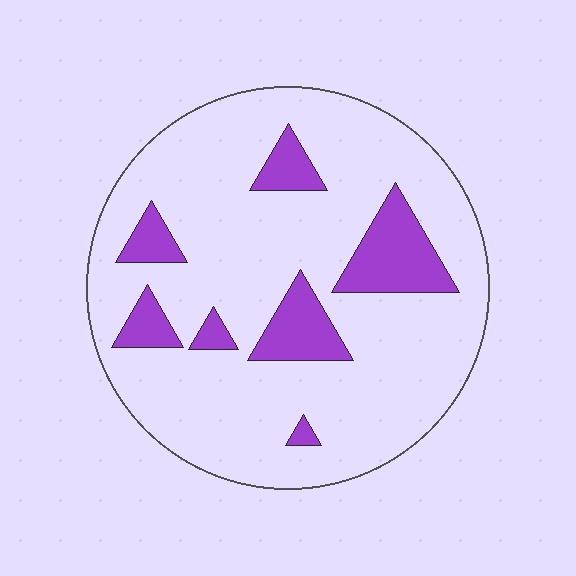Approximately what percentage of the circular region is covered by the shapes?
Approximately 15%.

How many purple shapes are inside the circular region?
7.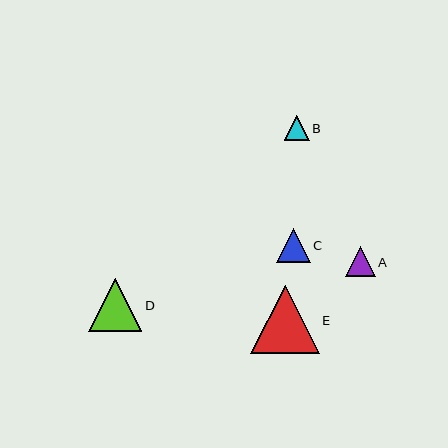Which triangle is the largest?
Triangle E is the largest with a size of approximately 68 pixels.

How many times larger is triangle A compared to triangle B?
Triangle A is approximately 1.2 times the size of triangle B.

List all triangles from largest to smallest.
From largest to smallest: E, D, C, A, B.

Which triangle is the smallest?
Triangle B is the smallest with a size of approximately 25 pixels.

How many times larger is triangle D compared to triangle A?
Triangle D is approximately 1.8 times the size of triangle A.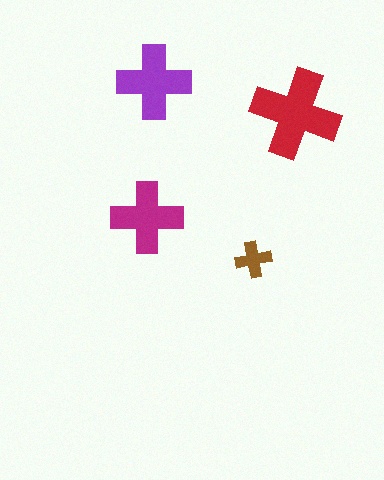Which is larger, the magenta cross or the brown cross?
The magenta one.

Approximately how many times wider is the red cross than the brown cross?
About 2.5 times wider.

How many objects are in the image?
There are 4 objects in the image.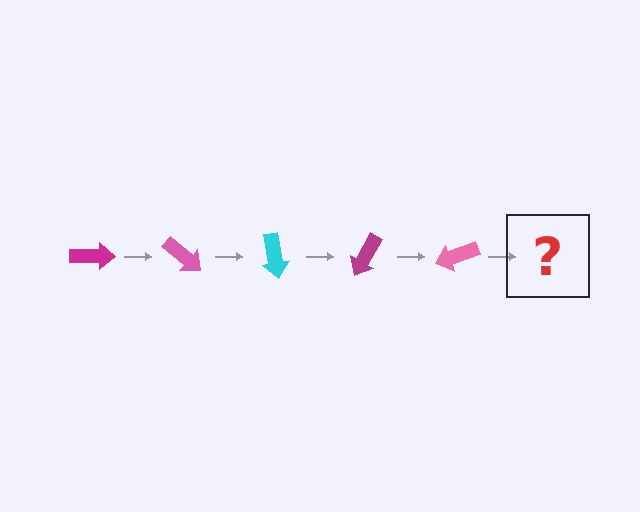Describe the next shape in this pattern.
It should be a cyan arrow, rotated 200 degrees from the start.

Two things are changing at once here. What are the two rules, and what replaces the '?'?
The two rules are that it rotates 40 degrees each step and the color cycles through magenta, pink, and cyan. The '?' should be a cyan arrow, rotated 200 degrees from the start.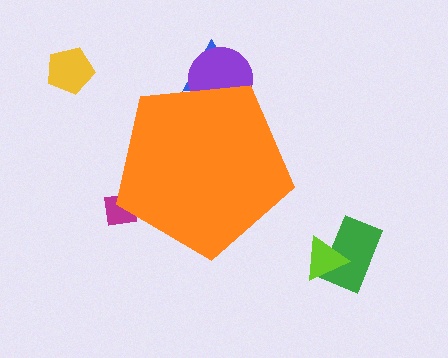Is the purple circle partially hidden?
Yes, the purple circle is partially hidden behind the orange pentagon.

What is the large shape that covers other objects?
An orange pentagon.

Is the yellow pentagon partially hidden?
No, the yellow pentagon is fully visible.